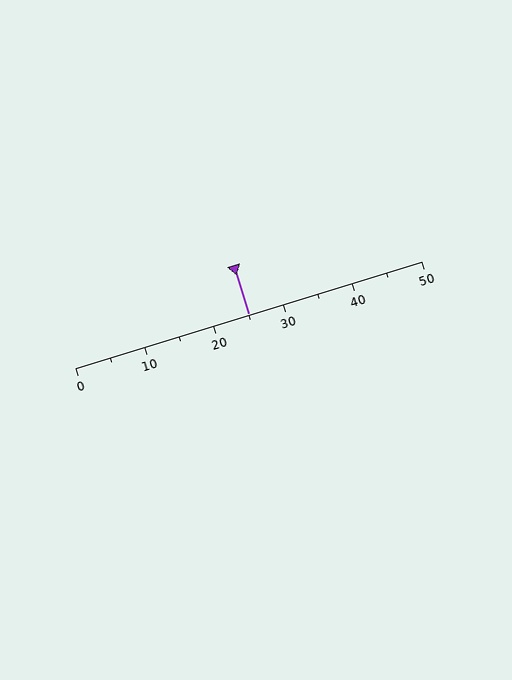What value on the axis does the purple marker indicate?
The marker indicates approximately 25.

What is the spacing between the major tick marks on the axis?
The major ticks are spaced 10 apart.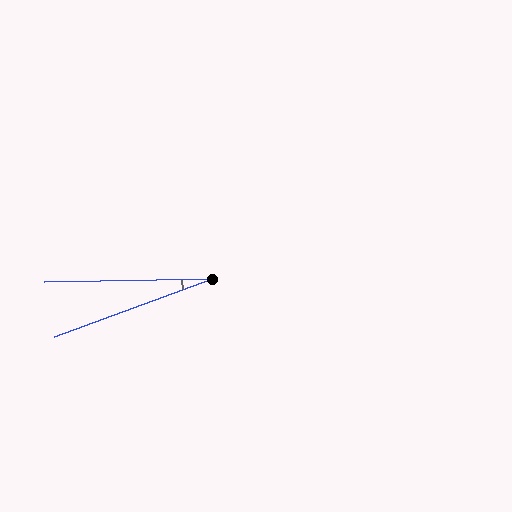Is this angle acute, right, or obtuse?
It is acute.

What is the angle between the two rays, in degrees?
Approximately 19 degrees.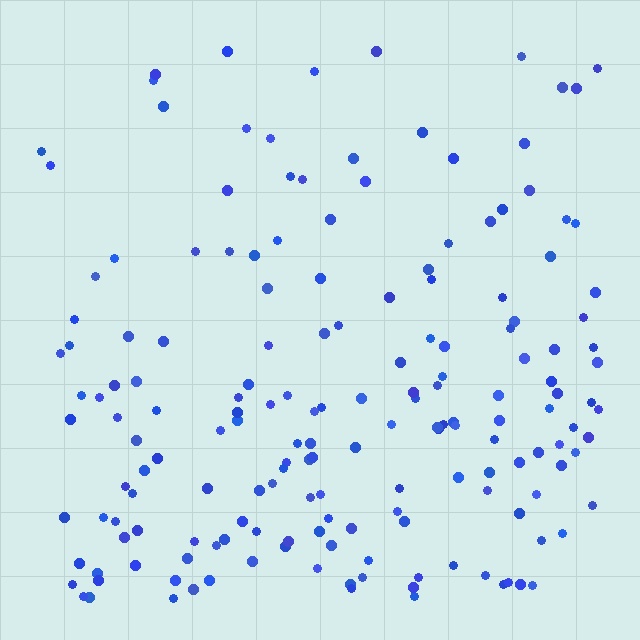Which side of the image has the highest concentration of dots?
The bottom.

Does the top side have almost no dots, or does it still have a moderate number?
Still a moderate number, just noticeably fewer than the bottom.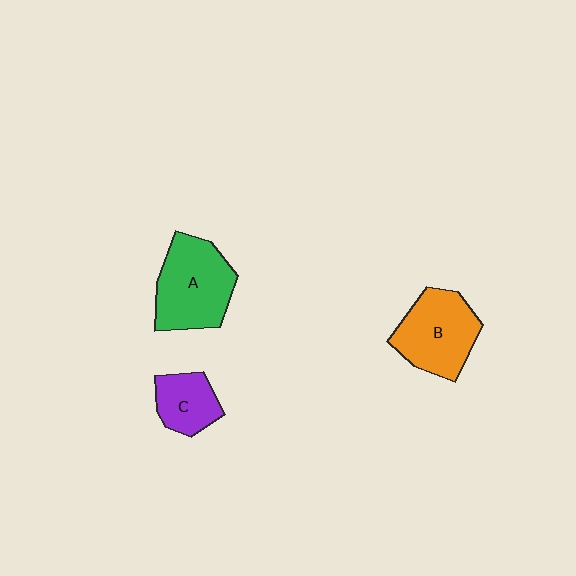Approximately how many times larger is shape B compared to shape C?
Approximately 1.7 times.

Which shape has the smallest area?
Shape C (purple).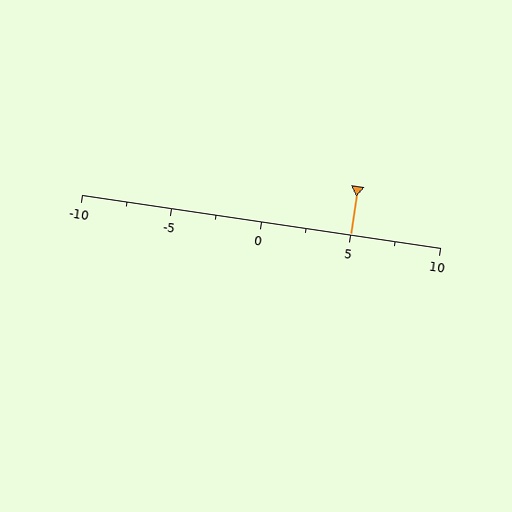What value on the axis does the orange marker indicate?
The marker indicates approximately 5.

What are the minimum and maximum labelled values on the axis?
The axis runs from -10 to 10.